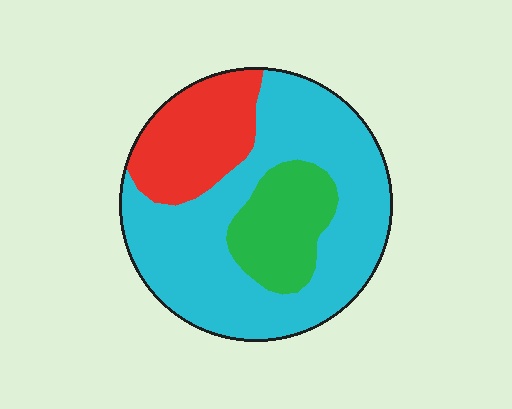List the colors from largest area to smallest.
From largest to smallest: cyan, red, green.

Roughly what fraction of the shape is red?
Red takes up about one fifth (1/5) of the shape.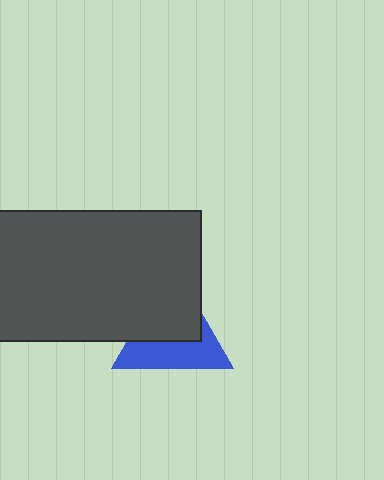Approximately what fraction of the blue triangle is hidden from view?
Roughly 51% of the blue triangle is hidden behind the dark gray rectangle.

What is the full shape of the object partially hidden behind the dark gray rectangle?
The partially hidden object is a blue triangle.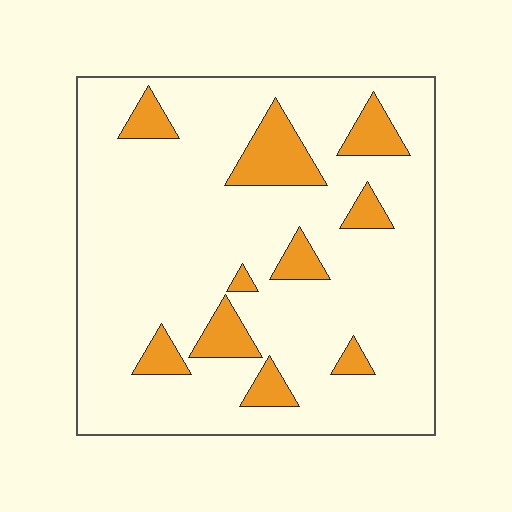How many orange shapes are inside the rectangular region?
10.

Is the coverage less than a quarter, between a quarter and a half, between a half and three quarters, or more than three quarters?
Less than a quarter.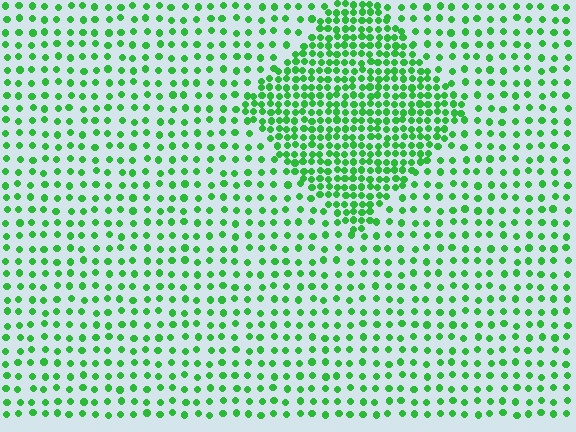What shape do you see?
I see a diamond.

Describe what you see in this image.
The image contains small green elements arranged at two different densities. A diamond-shaped region is visible where the elements are more densely packed than the surrounding area.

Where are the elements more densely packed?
The elements are more densely packed inside the diamond boundary.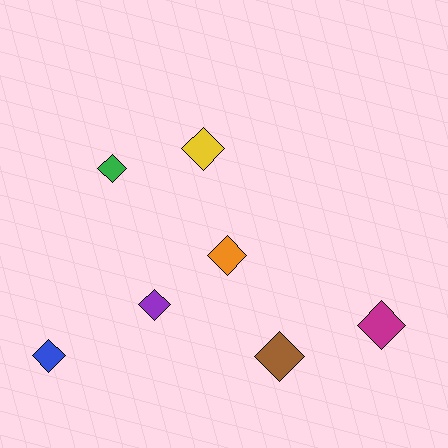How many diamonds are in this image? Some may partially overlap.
There are 7 diamonds.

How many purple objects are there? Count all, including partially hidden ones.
There is 1 purple object.